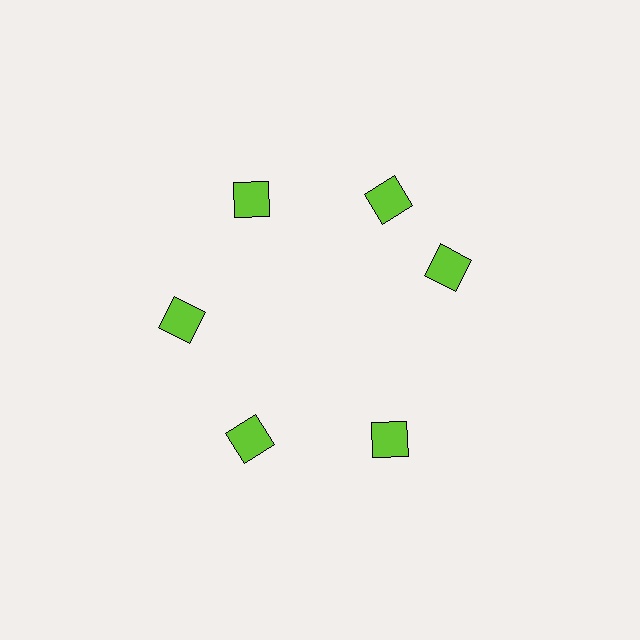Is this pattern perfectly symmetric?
No. The 6 lime diamonds are arranged in a ring, but one element near the 3 o'clock position is rotated out of alignment along the ring, breaking the 6-fold rotational symmetry.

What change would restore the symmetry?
The symmetry would be restored by rotating it back into even spacing with its neighbors so that all 6 diamonds sit at equal angles and equal distance from the center.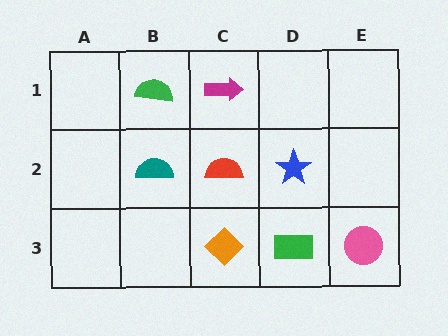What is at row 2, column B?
A teal semicircle.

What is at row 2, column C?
A red semicircle.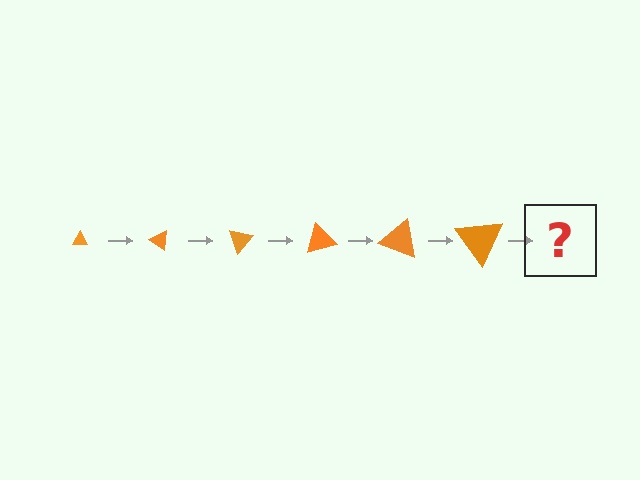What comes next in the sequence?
The next element should be a triangle, larger than the previous one and rotated 210 degrees from the start.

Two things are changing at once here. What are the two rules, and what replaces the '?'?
The two rules are that the triangle grows larger each step and it rotates 35 degrees each step. The '?' should be a triangle, larger than the previous one and rotated 210 degrees from the start.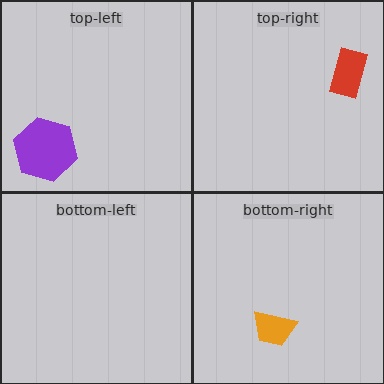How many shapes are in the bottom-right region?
1.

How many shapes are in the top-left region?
1.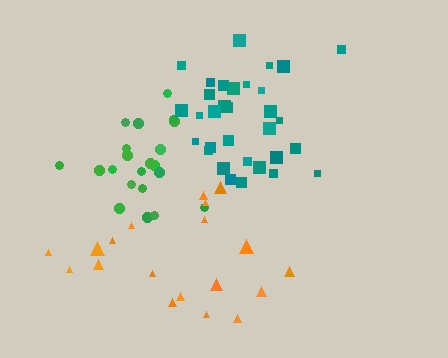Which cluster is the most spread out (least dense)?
Orange.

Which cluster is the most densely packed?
Green.